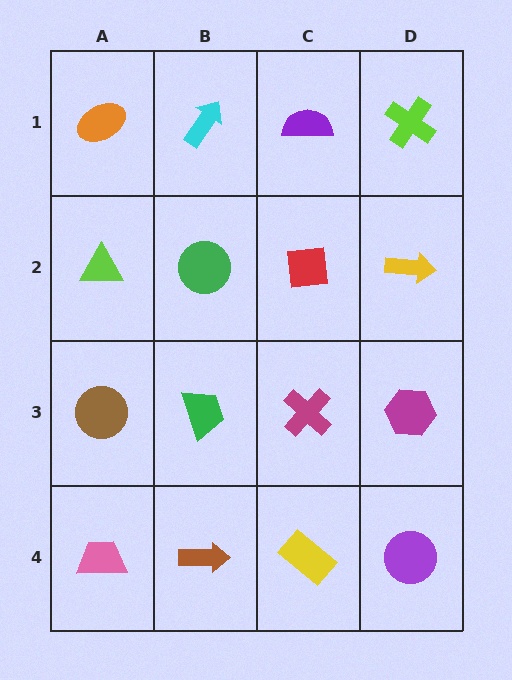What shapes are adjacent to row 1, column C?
A red square (row 2, column C), a cyan arrow (row 1, column B), a lime cross (row 1, column D).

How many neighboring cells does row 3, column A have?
3.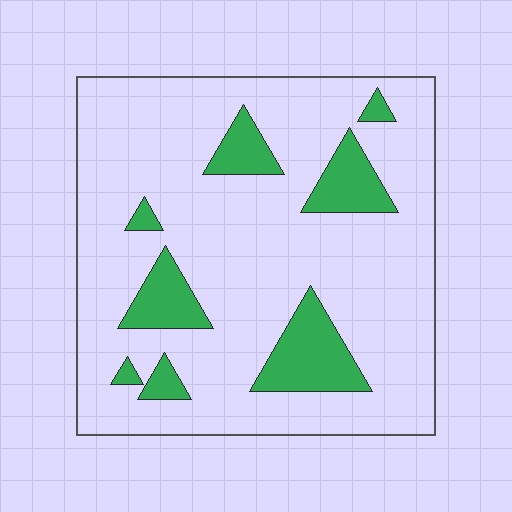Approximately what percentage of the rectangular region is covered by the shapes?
Approximately 15%.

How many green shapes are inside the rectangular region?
8.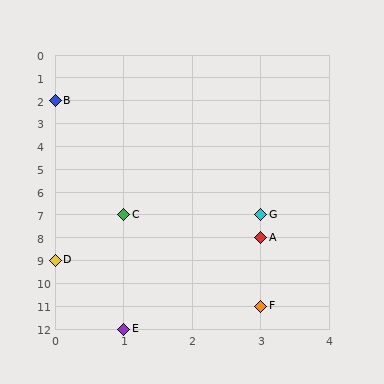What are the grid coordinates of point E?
Point E is at grid coordinates (1, 12).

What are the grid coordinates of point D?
Point D is at grid coordinates (0, 9).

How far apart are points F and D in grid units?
Points F and D are 3 columns and 2 rows apart (about 3.6 grid units diagonally).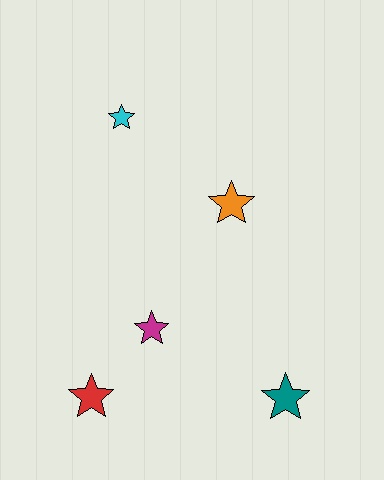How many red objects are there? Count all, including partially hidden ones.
There is 1 red object.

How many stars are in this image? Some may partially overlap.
There are 5 stars.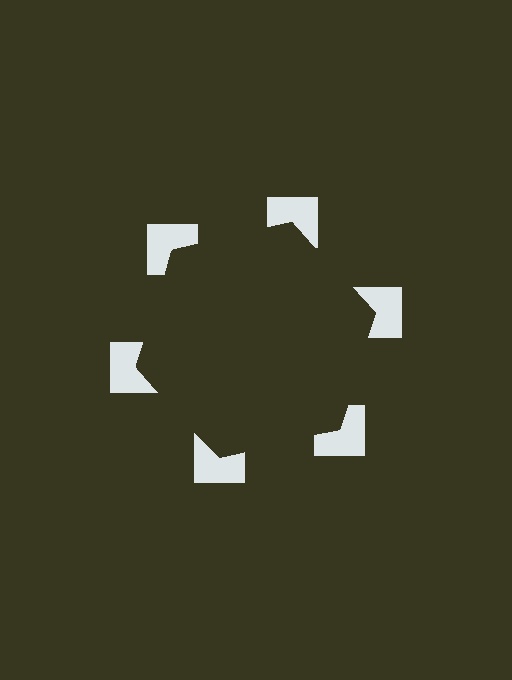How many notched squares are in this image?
There are 6 — one at each vertex of the illusory hexagon.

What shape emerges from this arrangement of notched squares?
An illusory hexagon — its edges are inferred from the aligned wedge cuts in the notched squares, not physically drawn.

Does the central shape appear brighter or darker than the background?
It typically appears slightly darker than the background, even though no actual brightness change is drawn.